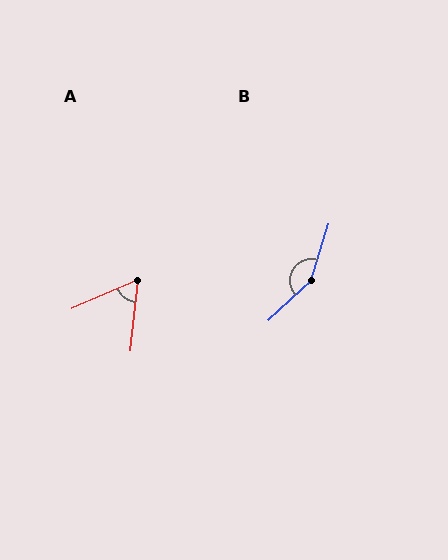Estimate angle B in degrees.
Approximately 150 degrees.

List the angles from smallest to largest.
A (60°), B (150°).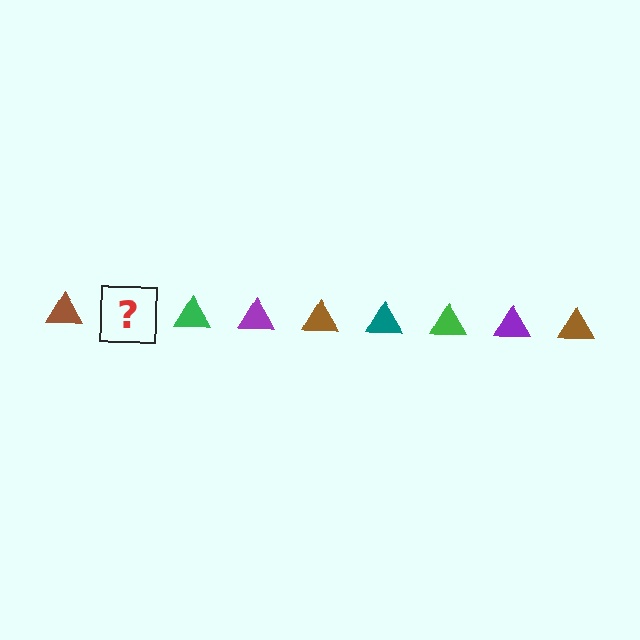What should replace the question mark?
The question mark should be replaced with a teal triangle.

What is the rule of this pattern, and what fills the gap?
The rule is that the pattern cycles through brown, teal, green, purple triangles. The gap should be filled with a teal triangle.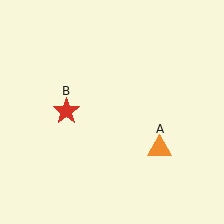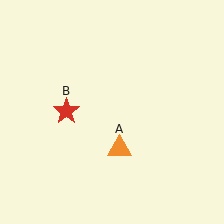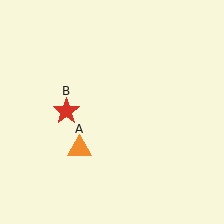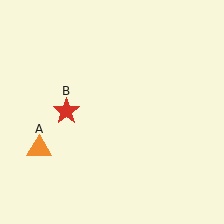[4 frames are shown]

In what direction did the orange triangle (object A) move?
The orange triangle (object A) moved left.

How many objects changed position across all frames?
1 object changed position: orange triangle (object A).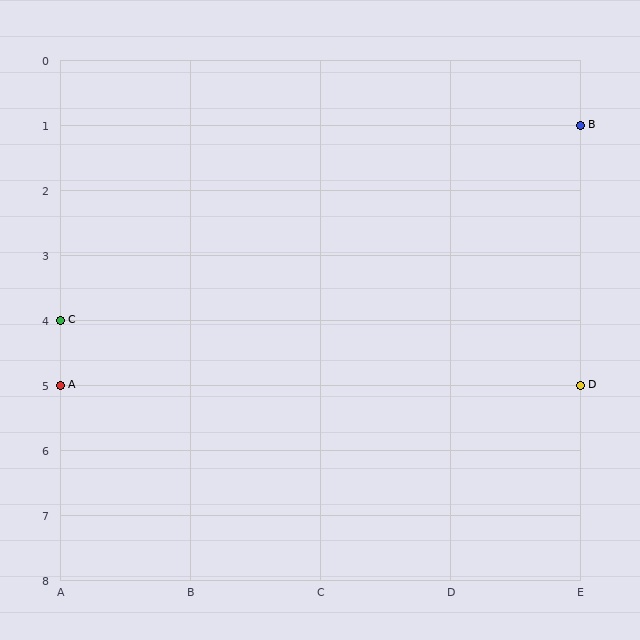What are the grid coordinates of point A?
Point A is at grid coordinates (A, 5).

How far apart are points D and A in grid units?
Points D and A are 4 columns apart.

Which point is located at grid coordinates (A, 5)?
Point A is at (A, 5).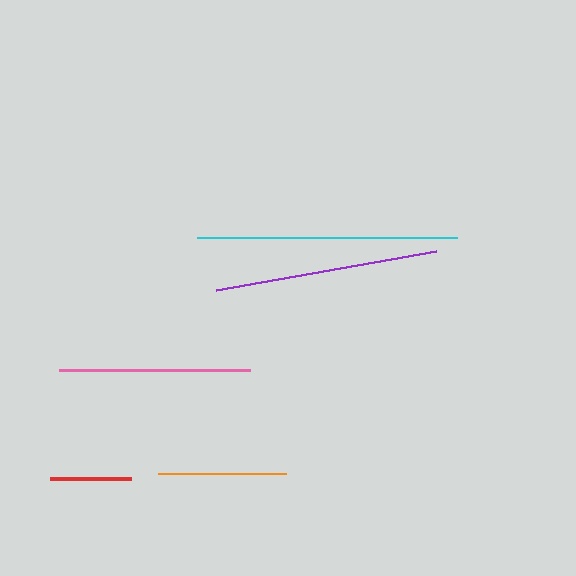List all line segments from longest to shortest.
From longest to shortest: cyan, purple, pink, orange, red.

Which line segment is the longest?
The cyan line is the longest at approximately 260 pixels.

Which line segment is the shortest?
The red line is the shortest at approximately 81 pixels.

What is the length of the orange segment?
The orange segment is approximately 128 pixels long.